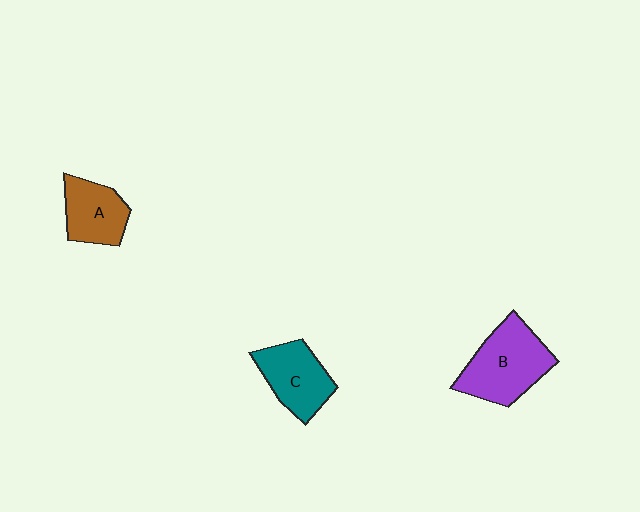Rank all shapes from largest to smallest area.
From largest to smallest: B (purple), C (teal), A (brown).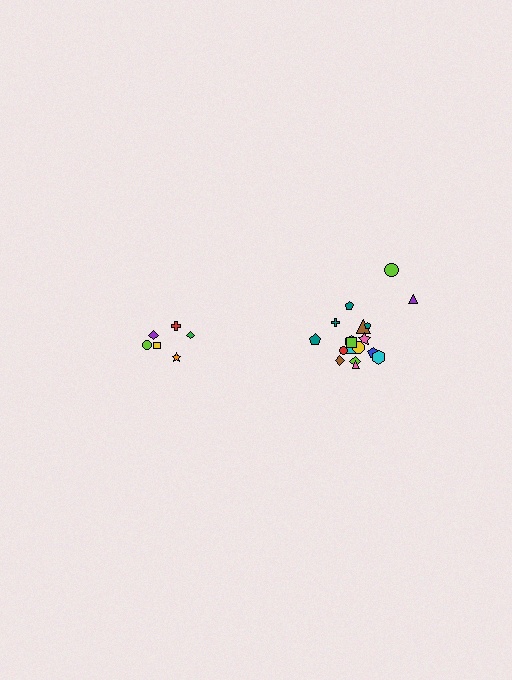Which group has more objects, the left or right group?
The right group.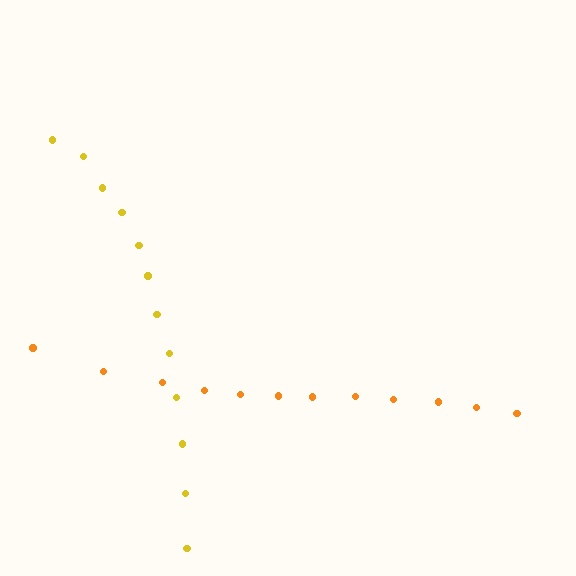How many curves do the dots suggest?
There are 2 distinct paths.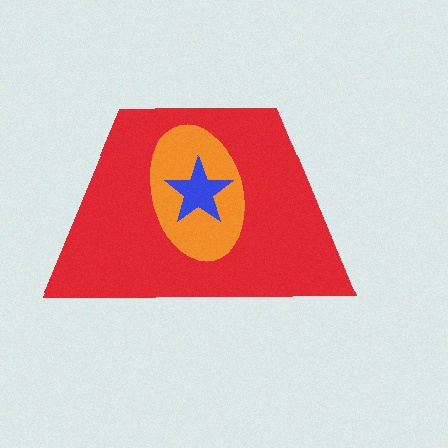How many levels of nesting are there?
3.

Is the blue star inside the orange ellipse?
Yes.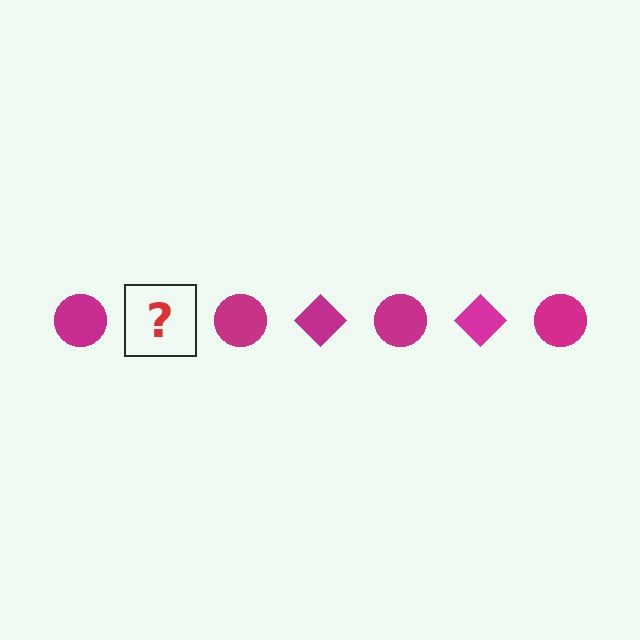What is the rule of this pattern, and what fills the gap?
The rule is that the pattern cycles through circle, diamond shapes in magenta. The gap should be filled with a magenta diamond.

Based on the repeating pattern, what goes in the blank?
The blank should be a magenta diamond.